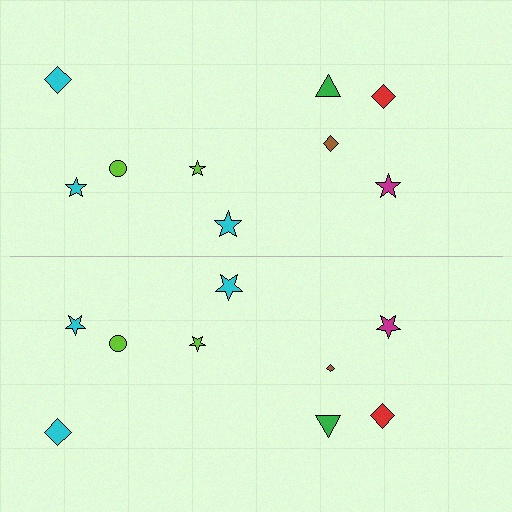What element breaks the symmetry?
The brown diamond on the bottom side has a different size than its mirror counterpart.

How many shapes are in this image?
There are 18 shapes in this image.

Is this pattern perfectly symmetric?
No, the pattern is not perfectly symmetric. The brown diamond on the bottom side has a different size than its mirror counterpart.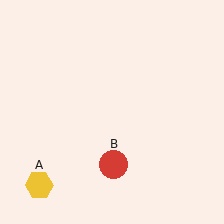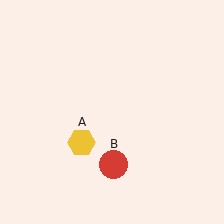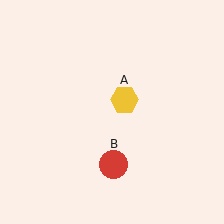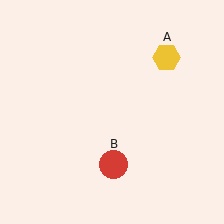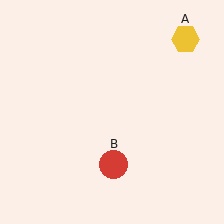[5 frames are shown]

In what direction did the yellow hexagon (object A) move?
The yellow hexagon (object A) moved up and to the right.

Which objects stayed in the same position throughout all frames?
Red circle (object B) remained stationary.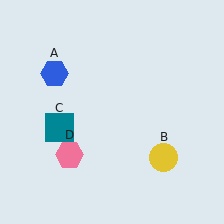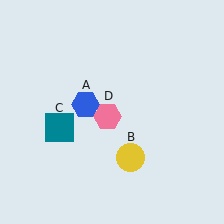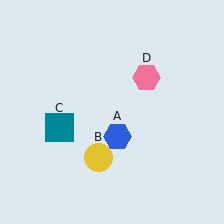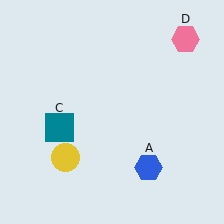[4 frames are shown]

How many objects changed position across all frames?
3 objects changed position: blue hexagon (object A), yellow circle (object B), pink hexagon (object D).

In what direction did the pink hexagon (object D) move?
The pink hexagon (object D) moved up and to the right.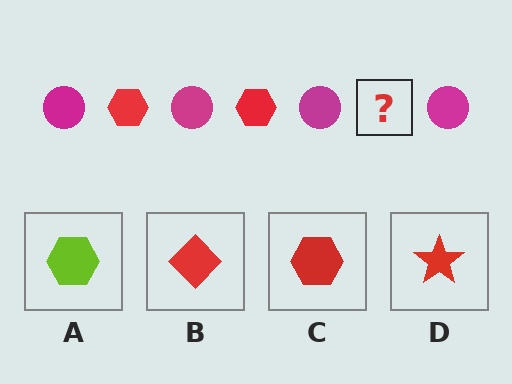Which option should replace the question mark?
Option C.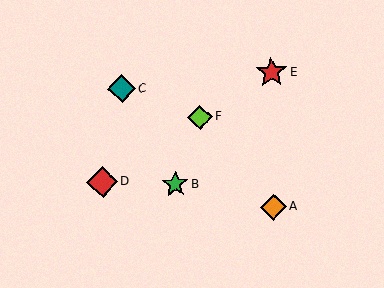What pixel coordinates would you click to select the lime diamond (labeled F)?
Click at (200, 117) to select the lime diamond F.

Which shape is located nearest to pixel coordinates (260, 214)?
The orange diamond (labeled A) at (273, 207) is nearest to that location.